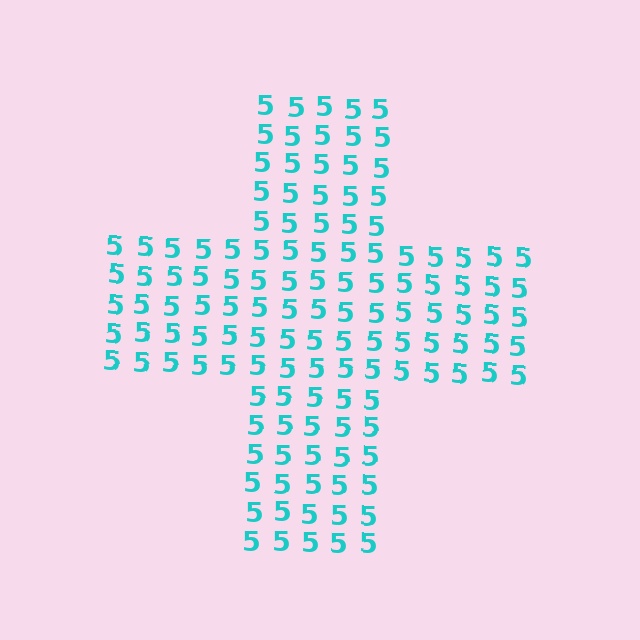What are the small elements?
The small elements are digit 5's.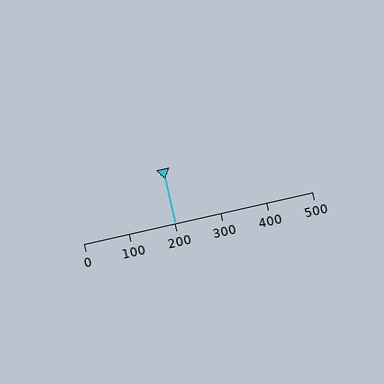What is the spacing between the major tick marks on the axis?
The major ticks are spaced 100 apart.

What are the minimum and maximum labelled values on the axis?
The axis runs from 0 to 500.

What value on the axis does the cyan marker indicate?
The marker indicates approximately 200.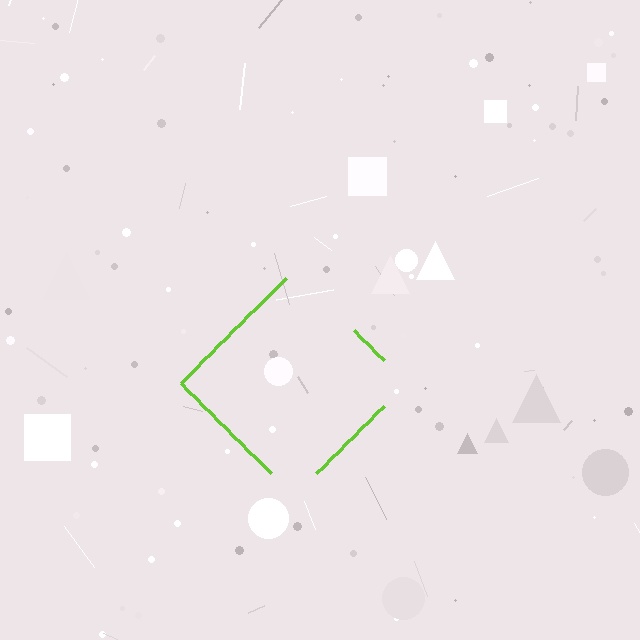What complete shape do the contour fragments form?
The contour fragments form a diamond.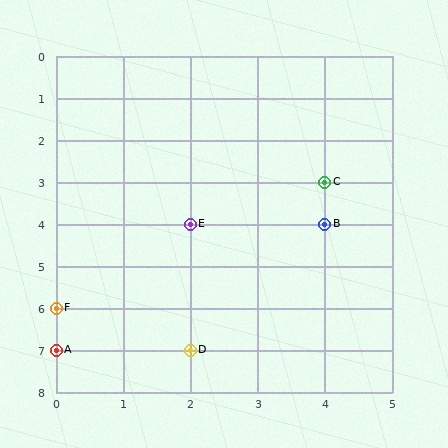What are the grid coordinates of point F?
Point F is at grid coordinates (0, 6).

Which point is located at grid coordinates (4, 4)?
Point B is at (4, 4).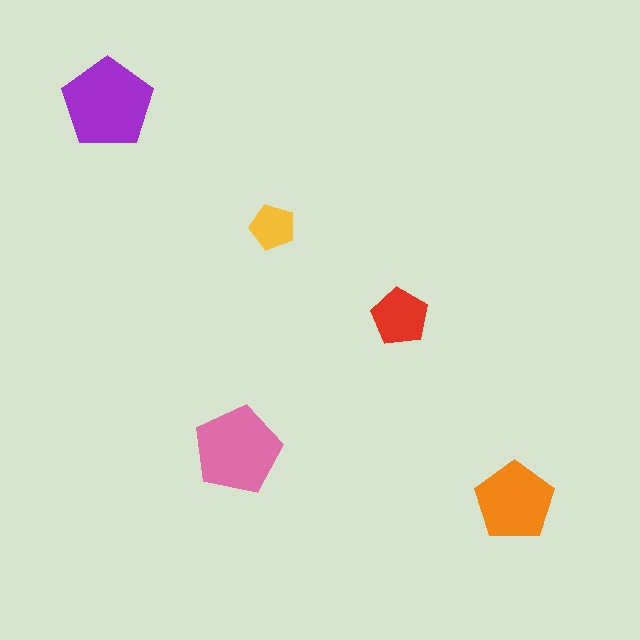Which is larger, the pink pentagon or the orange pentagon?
The pink one.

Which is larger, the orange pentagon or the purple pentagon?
The purple one.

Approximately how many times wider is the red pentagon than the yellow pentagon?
About 1.5 times wider.